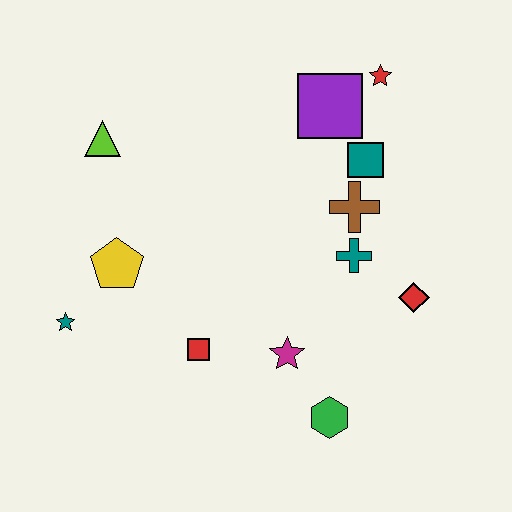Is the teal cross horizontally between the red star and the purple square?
Yes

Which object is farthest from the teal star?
The red star is farthest from the teal star.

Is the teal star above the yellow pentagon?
No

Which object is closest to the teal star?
The yellow pentagon is closest to the teal star.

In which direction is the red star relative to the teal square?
The red star is above the teal square.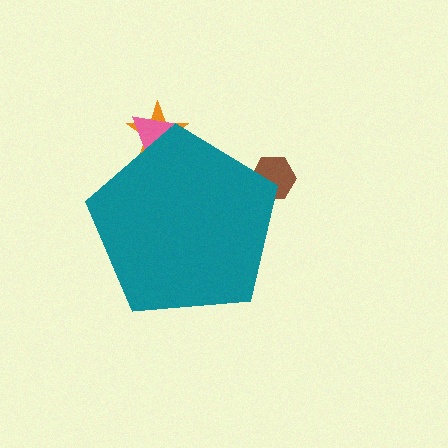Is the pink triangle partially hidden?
Yes, the pink triangle is partially hidden behind the teal pentagon.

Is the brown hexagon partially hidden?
Yes, the brown hexagon is partially hidden behind the teal pentagon.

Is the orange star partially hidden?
Yes, the orange star is partially hidden behind the teal pentagon.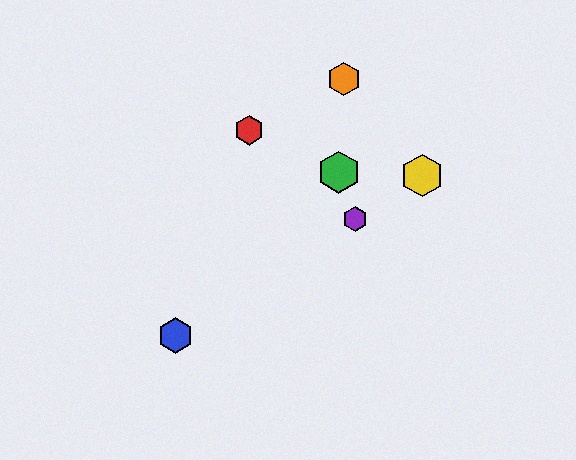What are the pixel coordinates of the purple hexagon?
The purple hexagon is at (355, 219).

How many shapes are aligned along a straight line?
3 shapes (the blue hexagon, the yellow hexagon, the purple hexagon) are aligned along a straight line.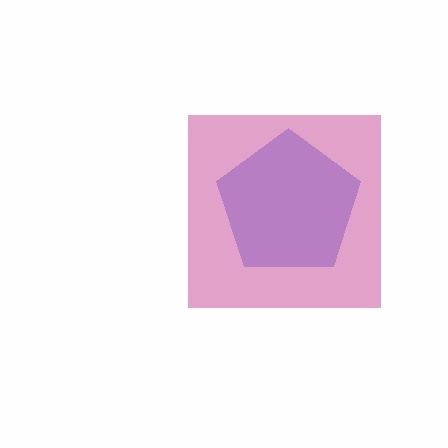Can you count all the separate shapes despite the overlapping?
Yes, there are 2 separate shapes.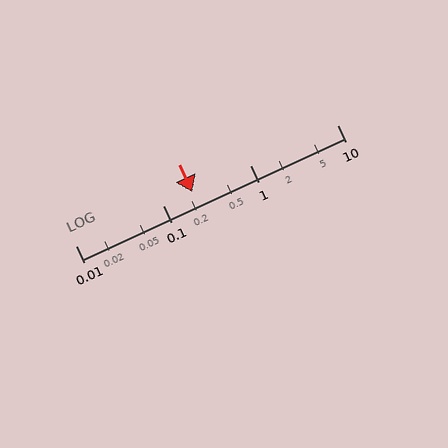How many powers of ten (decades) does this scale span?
The scale spans 3 decades, from 0.01 to 10.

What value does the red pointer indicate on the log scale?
The pointer indicates approximately 0.22.